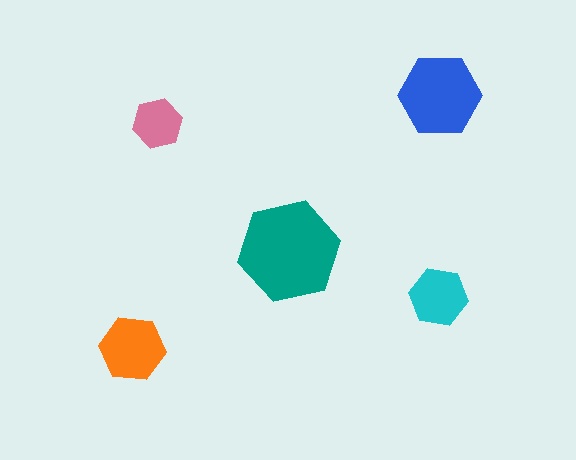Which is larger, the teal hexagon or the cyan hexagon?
The teal one.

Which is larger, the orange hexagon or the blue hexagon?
The blue one.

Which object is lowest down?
The orange hexagon is bottommost.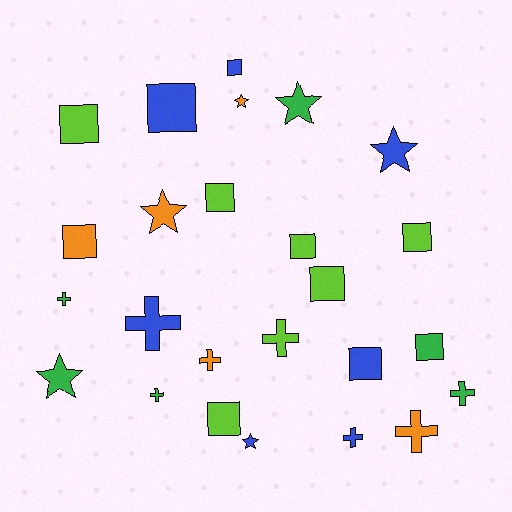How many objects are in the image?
There are 25 objects.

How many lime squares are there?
There are 6 lime squares.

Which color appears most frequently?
Lime, with 7 objects.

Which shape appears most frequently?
Square, with 11 objects.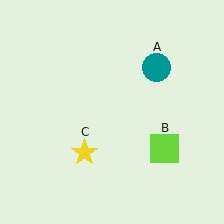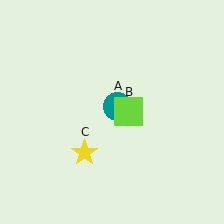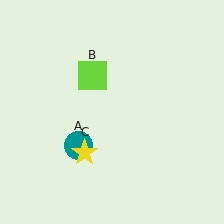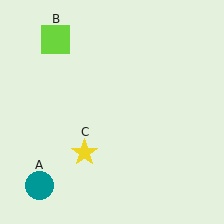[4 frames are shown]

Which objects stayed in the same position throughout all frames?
Yellow star (object C) remained stationary.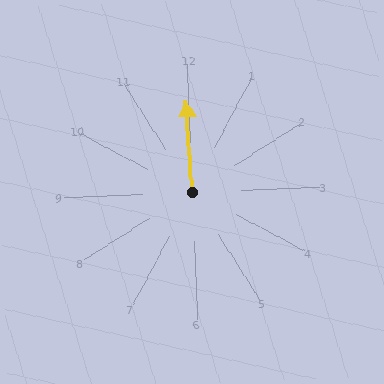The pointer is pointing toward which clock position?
Roughly 12 o'clock.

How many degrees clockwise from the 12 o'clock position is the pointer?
Approximately 359 degrees.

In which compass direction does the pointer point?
North.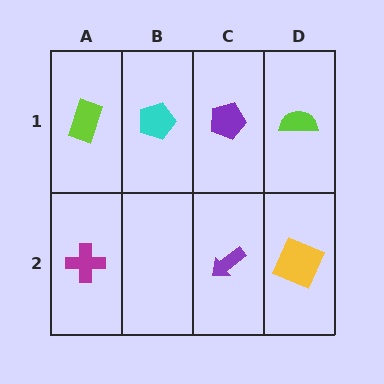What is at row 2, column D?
A yellow square.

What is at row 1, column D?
A lime semicircle.